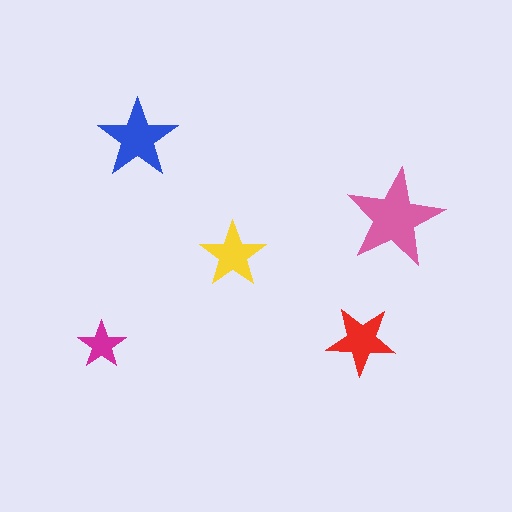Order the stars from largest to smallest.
the pink one, the blue one, the red one, the yellow one, the magenta one.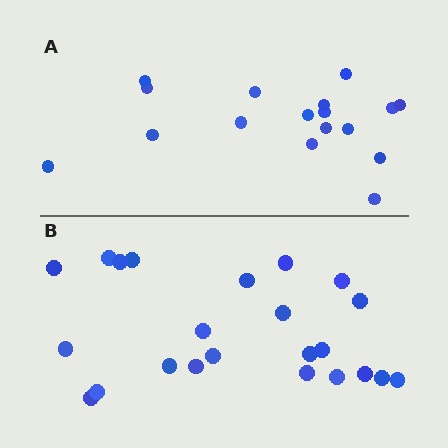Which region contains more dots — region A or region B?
Region B (the bottom region) has more dots.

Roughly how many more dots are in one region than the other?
Region B has about 6 more dots than region A.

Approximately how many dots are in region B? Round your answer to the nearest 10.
About 20 dots. (The exact count is 23, which rounds to 20.)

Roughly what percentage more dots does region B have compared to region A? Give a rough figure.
About 35% more.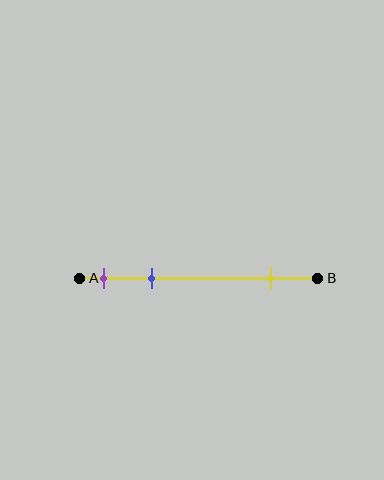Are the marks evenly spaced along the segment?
No, the marks are not evenly spaced.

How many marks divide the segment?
There are 3 marks dividing the segment.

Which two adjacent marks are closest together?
The purple and blue marks are the closest adjacent pair.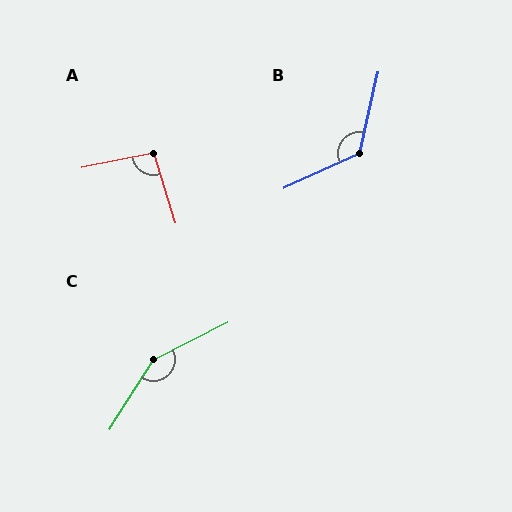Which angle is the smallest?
A, at approximately 96 degrees.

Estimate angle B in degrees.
Approximately 128 degrees.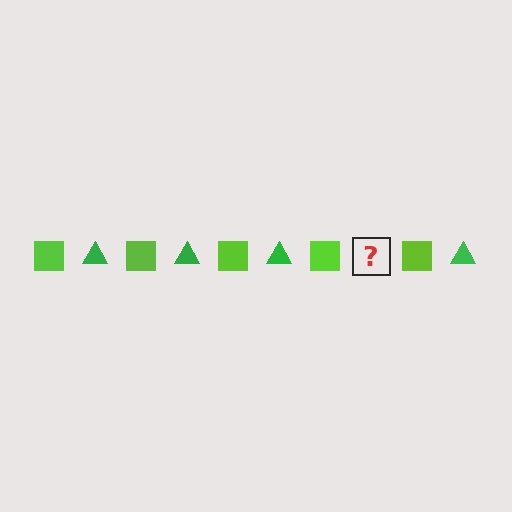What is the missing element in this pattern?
The missing element is a green triangle.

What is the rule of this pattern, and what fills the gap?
The rule is that the pattern alternates between lime square and green triangle. The gap should be filled with a green triangle.